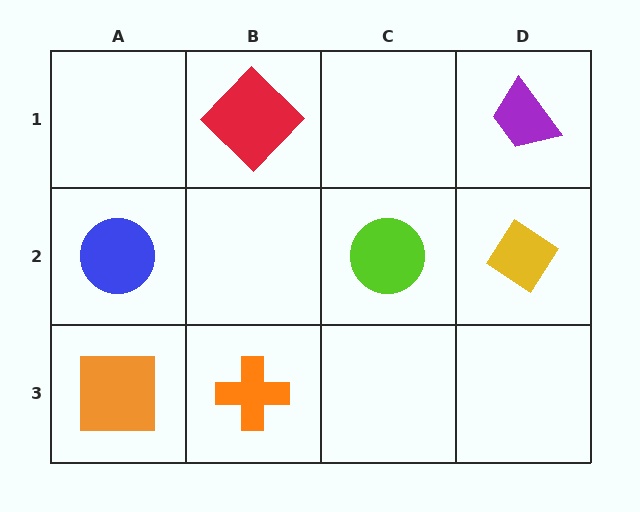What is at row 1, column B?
A red diamond.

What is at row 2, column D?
A yellow diamond.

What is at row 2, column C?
A lime circle.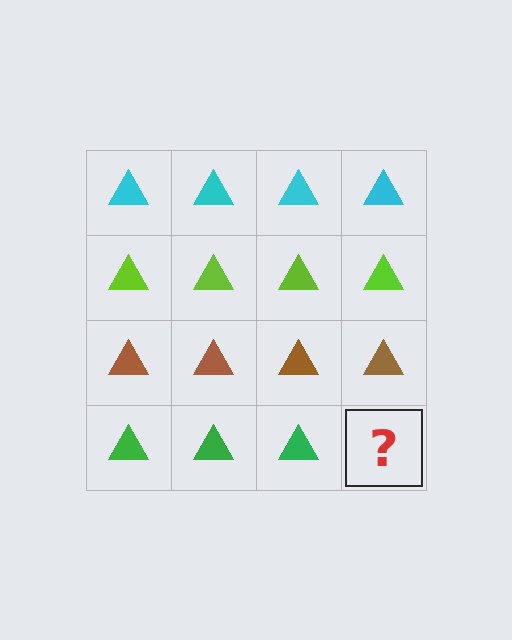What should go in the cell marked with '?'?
The missing cell should contain a green triangle.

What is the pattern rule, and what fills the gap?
The rule is that each row has a consistent color. The gap should be filled with a green triangle.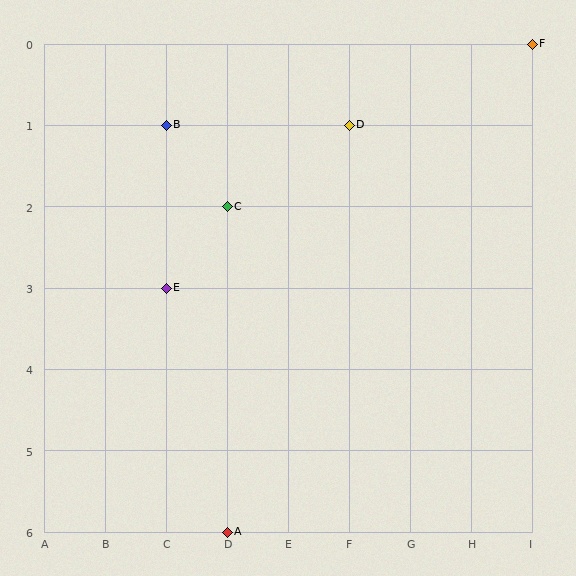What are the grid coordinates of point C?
Point C is at grid coordinates (D, 2).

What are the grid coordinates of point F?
Point F is at grid coordinates (I, 0).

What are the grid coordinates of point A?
Point A is at grid coordinates (D, 6).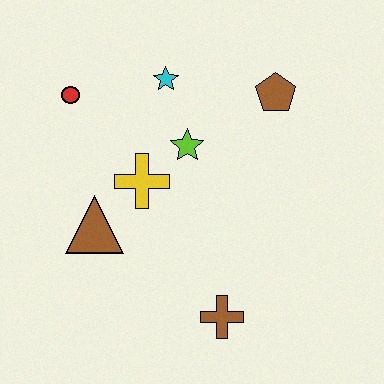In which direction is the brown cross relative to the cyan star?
The brown cross is below the cyan star.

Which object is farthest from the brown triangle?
The brown pentagon is farthest from the brown triangle.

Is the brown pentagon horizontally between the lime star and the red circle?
No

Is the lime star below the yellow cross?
No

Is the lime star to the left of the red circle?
No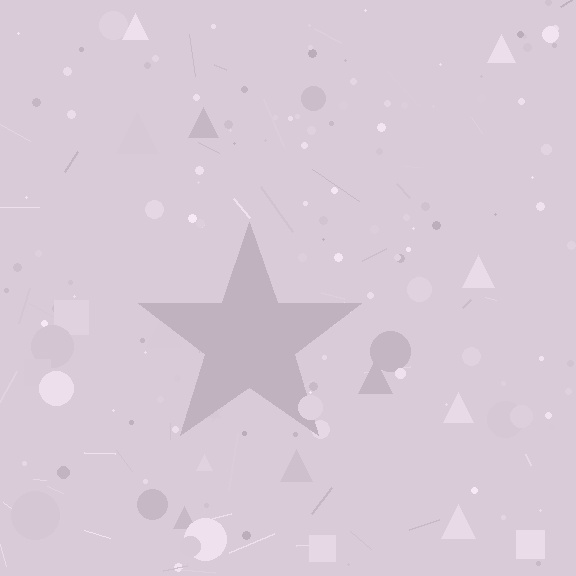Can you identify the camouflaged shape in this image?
The camouflaged shape is a star.